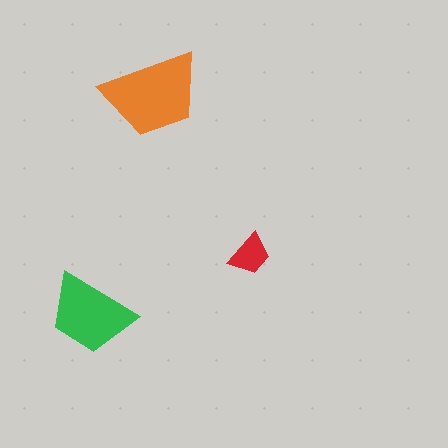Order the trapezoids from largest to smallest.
the orange one, the green one, the red one.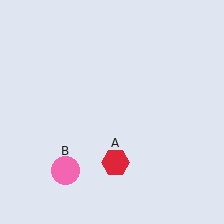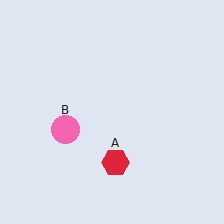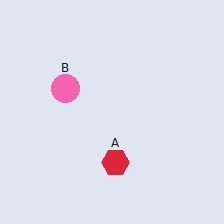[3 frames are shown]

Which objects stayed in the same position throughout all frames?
Red hexagon (object A) remained stationary.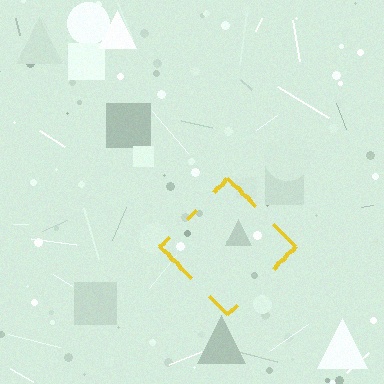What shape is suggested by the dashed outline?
The dashed outline suggests a diamond.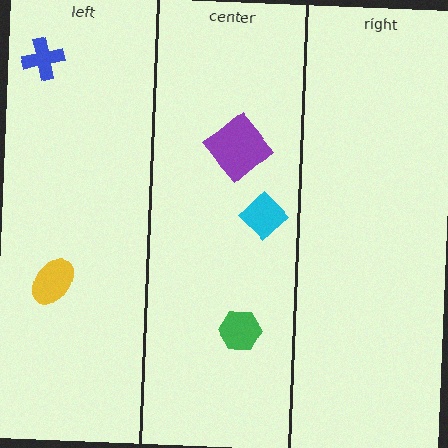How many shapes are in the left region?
2.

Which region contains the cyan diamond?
The center region.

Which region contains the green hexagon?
The center region.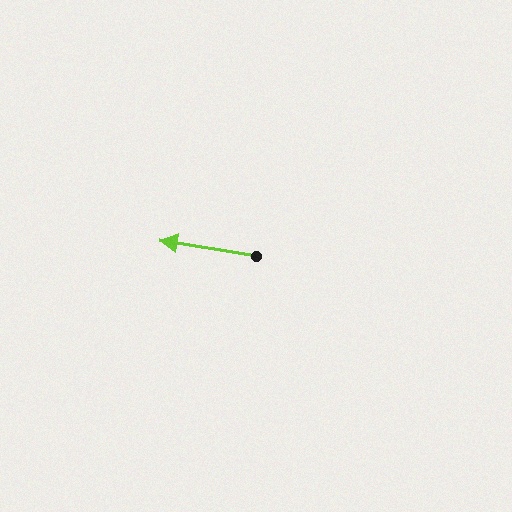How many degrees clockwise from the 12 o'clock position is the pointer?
Approximately 279 degrees.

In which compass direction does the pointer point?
West.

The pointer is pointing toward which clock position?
Roughly 9 o'clock.